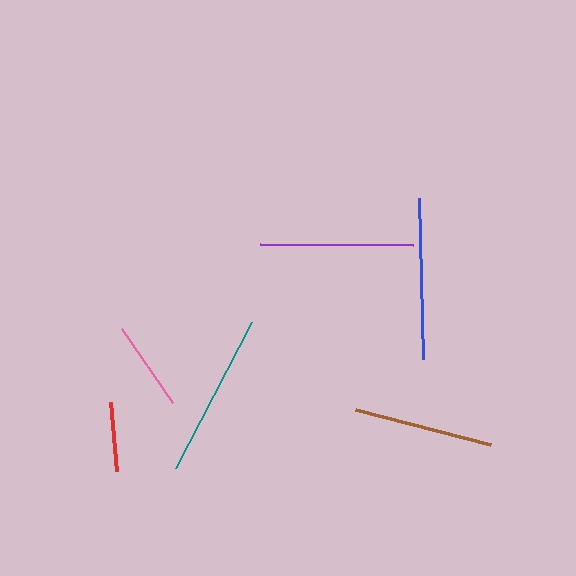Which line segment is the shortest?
The red line is the shortest at approximately 70 pixels.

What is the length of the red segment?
The red segment is approximately 70 pixels long.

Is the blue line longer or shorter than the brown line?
The blue line is longer than the brown line.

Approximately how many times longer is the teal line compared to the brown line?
The teal line is approximately 1.2 times the length of the brown line.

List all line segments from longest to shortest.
From longest to shortest: teal, blue, purple, brown, pink, red.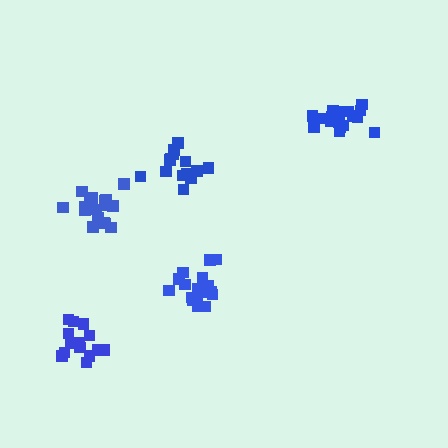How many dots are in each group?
Group 1: 17 dots, Group 2: 14 dots, Group 3: 15 dots, Group 4: 18 dots, Group 5: 18 dots (82 total).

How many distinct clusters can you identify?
There are 5 distinct clusters.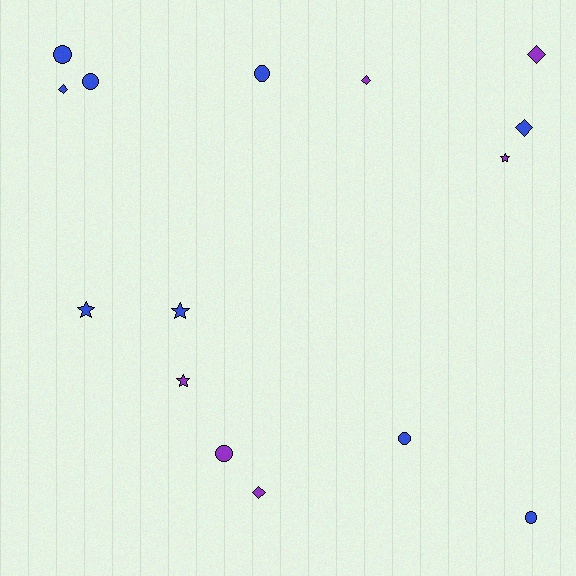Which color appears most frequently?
Blue, with 9 objects.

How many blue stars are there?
There are 2 blue stars.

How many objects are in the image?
There are 15 objects.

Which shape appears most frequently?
Circle, with 6 objects.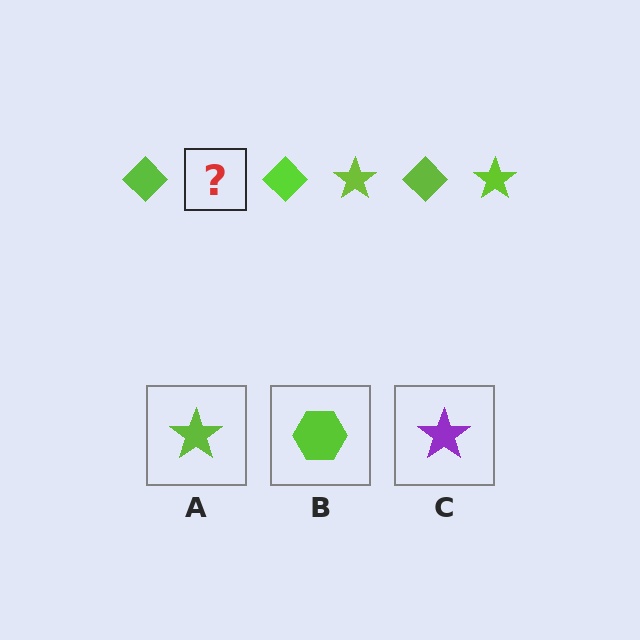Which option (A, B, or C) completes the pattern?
A.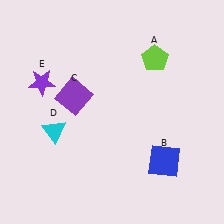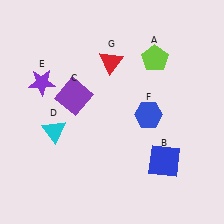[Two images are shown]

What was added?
A blue hexagon (F), a red triangle (G) were added in Image 2.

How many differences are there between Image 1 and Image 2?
There are 2 differences between the two images.